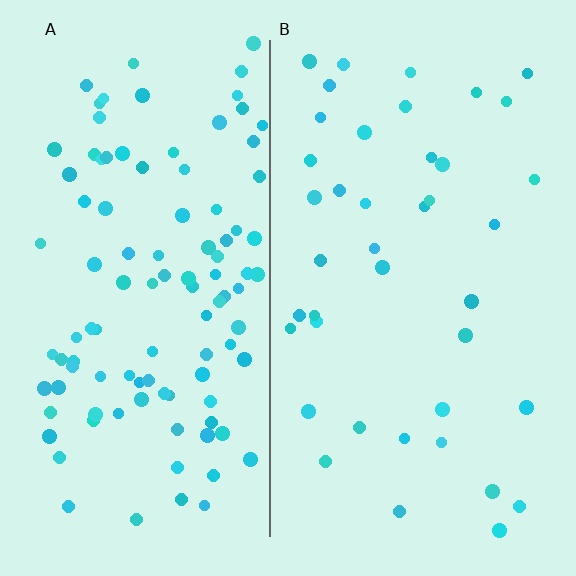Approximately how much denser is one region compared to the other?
Approximately 2.6× — region A over region B.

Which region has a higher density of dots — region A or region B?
A (the left).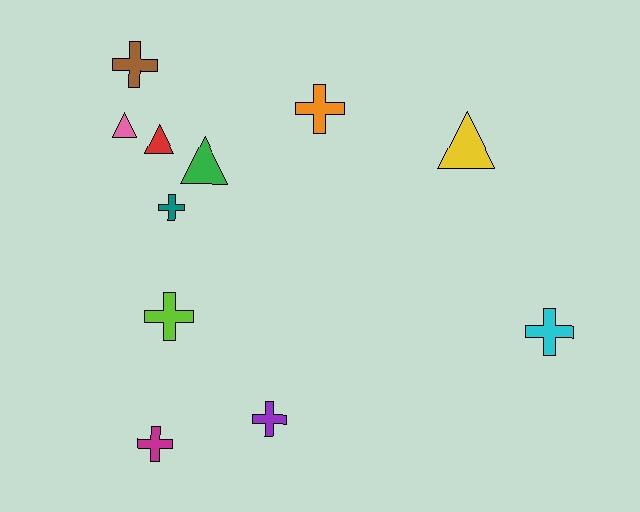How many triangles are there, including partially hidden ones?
There are 4 triangles.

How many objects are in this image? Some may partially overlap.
There are 11 objects.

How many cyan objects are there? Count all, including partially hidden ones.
There is 1 cyan object.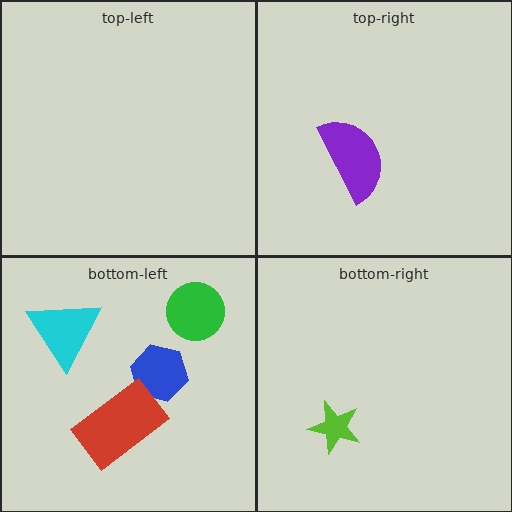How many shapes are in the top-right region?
1.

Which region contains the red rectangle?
The bottom-left region.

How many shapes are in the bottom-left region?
4.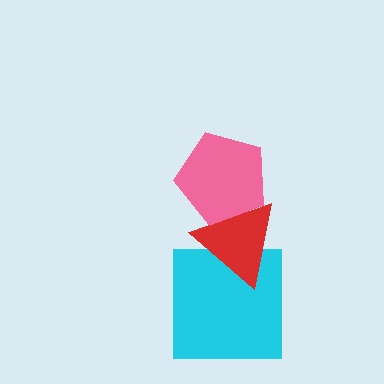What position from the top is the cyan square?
The cyan square is 3rd from the top.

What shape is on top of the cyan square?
The red triangle is on top of the cyan square.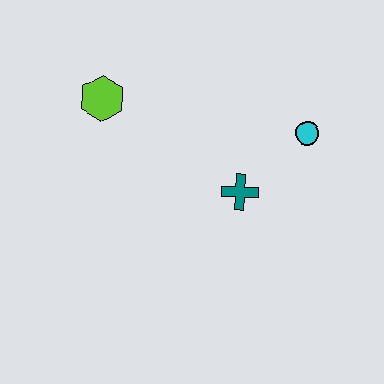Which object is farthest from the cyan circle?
The lime hexagon is farthest from the cyan circle.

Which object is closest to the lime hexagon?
The teal cross is closest to the lime hexagon.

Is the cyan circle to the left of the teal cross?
No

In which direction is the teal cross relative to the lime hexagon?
The teal cross is to the right of the lime hexagon.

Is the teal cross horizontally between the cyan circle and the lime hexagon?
Yes